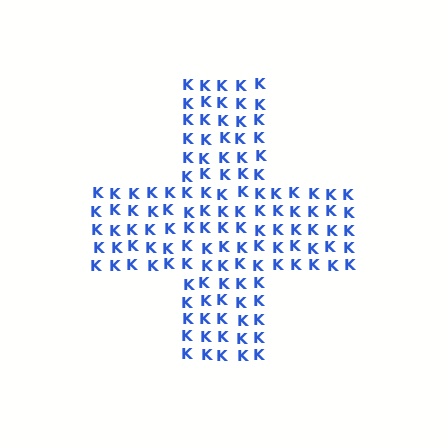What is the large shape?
The large shape is a cross.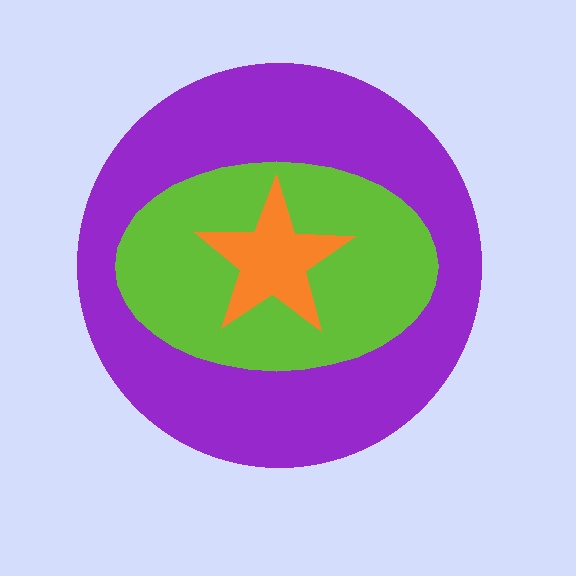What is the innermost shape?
The orange star.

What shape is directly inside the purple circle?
The lime ellipse.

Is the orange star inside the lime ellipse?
Yes.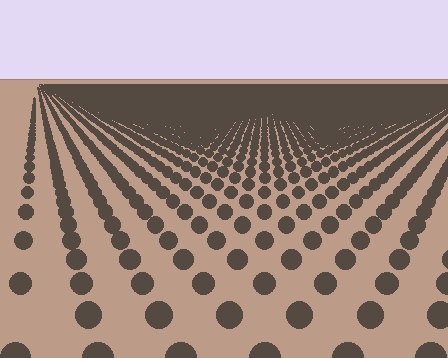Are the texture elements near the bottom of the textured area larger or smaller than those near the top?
Larger. Near the bottom, elements are closer to the viewer and appear at a bigger on-screen size.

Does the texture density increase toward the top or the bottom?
Density increases toward the top.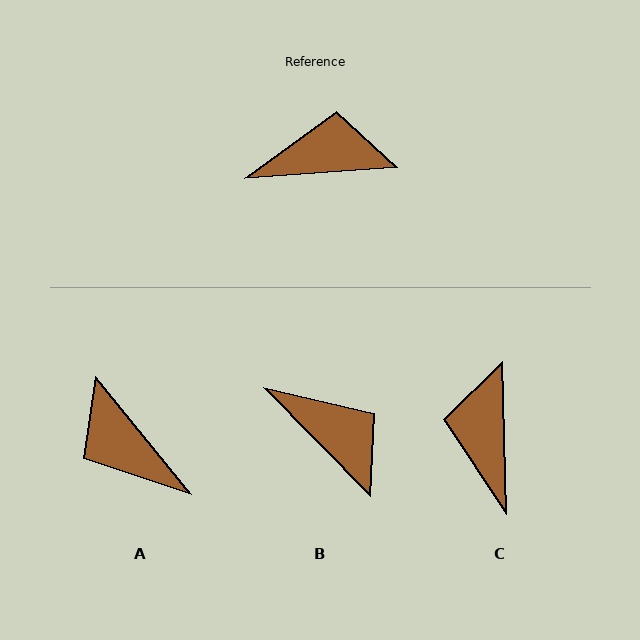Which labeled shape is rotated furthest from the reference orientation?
A, about 125 degrees away.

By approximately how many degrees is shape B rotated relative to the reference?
Approximately 49 degrees clockwise.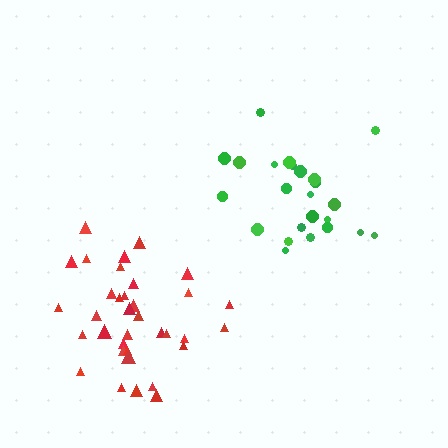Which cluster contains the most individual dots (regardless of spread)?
Red (35).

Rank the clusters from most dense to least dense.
red, green.